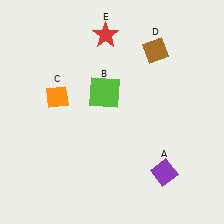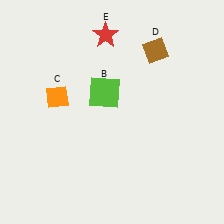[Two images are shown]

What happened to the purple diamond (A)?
The purple diamond (A) was removed in Image 2. It was in the bottom-right area of Image 1.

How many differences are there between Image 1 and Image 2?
There is 1 difference between the two images.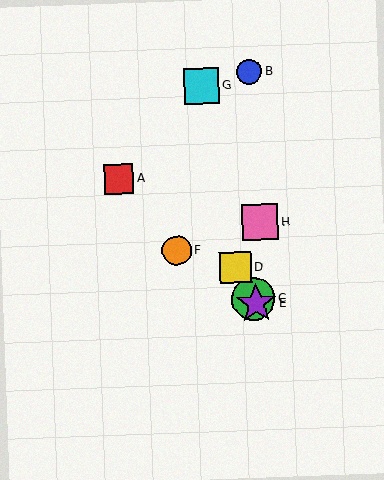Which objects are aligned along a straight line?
Objects C, D, E are aligned along a straight line.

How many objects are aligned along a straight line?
3 objects (C, D, E) are aligned along a straight line.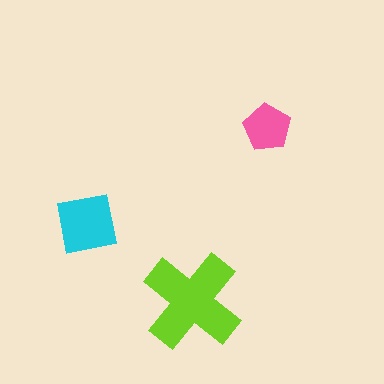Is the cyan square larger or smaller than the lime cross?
Smaller.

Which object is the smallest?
The pink pentagon.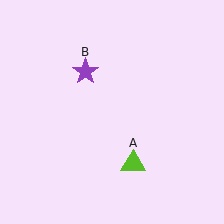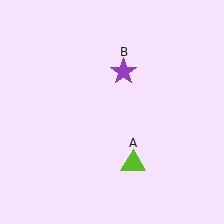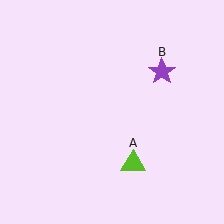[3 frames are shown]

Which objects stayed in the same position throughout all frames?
Lime triangle (object A) remained stationary.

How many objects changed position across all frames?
1 object changed position: purple star (object B).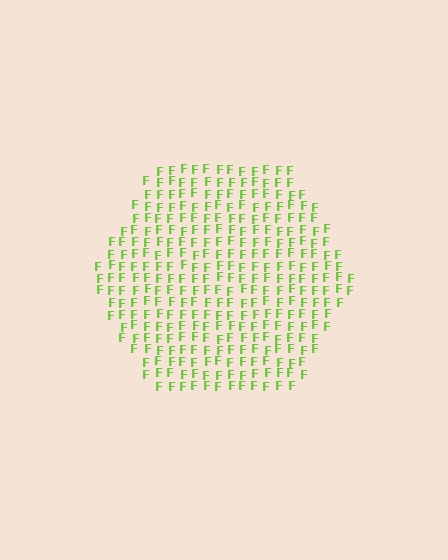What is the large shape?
The large shape is a hexagon.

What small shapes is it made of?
It is made of small letter F's.